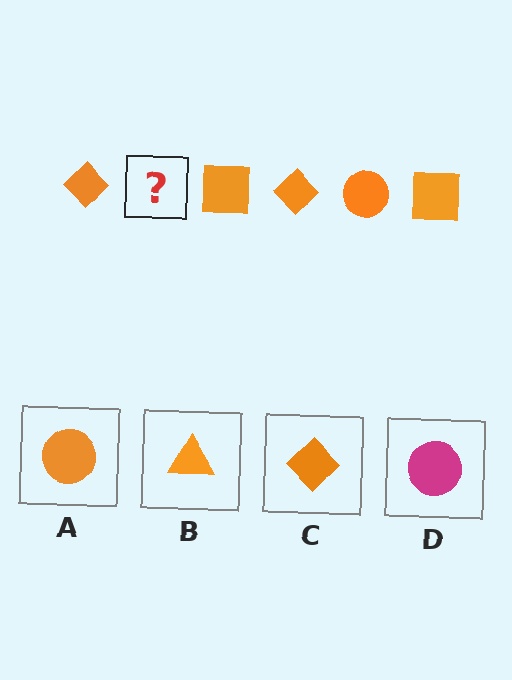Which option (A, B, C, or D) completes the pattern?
A.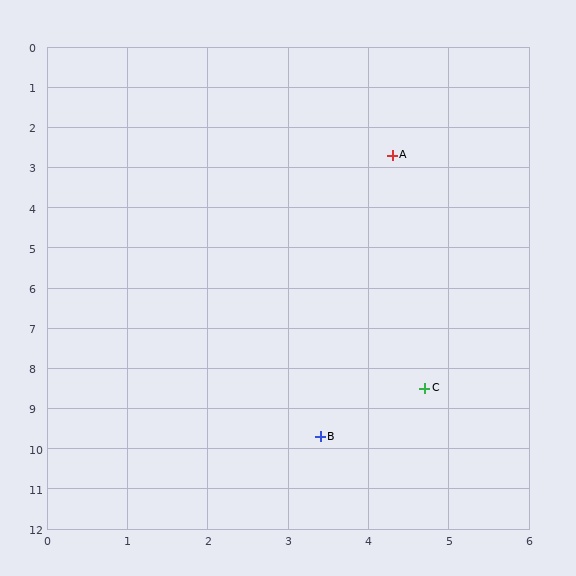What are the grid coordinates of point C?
Point C is at approximately (4.7, 8.5).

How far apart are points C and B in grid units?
Points C and B are about 1.8 grid units apart.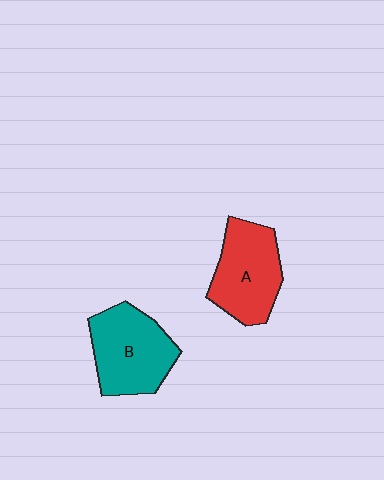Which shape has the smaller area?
Shape A (red).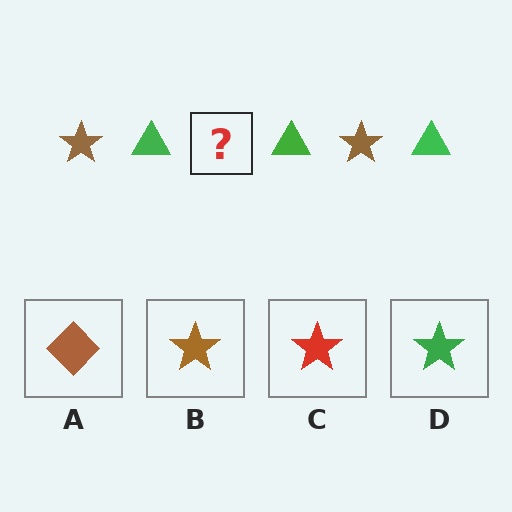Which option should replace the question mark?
Option B.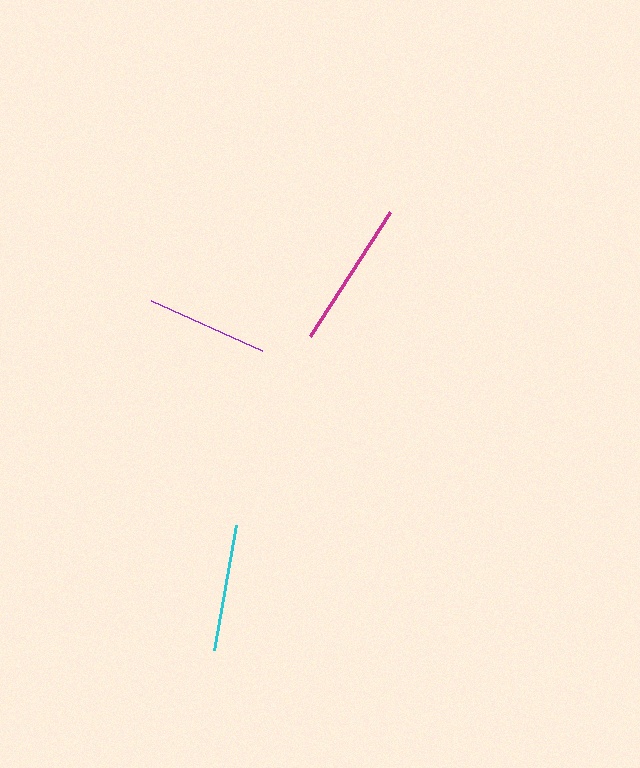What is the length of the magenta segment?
The magenta segment is approximately 147 pixels long.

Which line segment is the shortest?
The purple line is the shortest at approximately 122 pixels.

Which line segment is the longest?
The magenta line is the longest at approximately 147 pixels.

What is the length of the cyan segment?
The cyan segment is approximately 127 pixels long.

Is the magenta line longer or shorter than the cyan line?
The magenta line is longer than the cyan line.